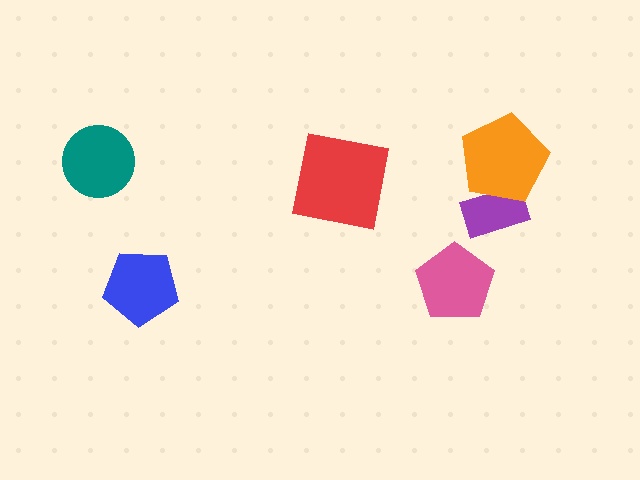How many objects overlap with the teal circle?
0 objects overlap with the teal circle.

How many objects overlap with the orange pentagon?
1 object overlaps with the orange pentagon.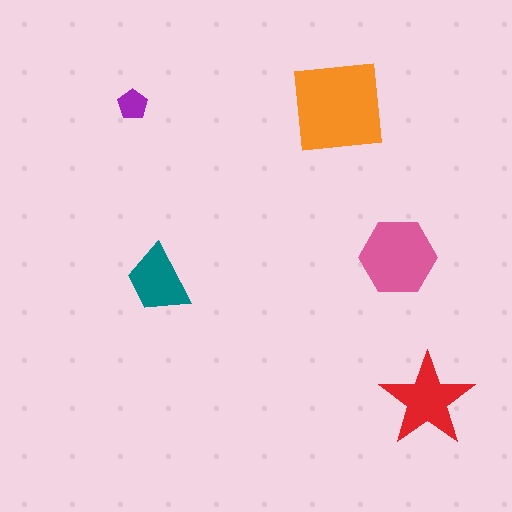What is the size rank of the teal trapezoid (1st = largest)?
4th.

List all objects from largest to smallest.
The orange square, the pink hexagon, the red star, the teal trapezoid, the purple pentagon.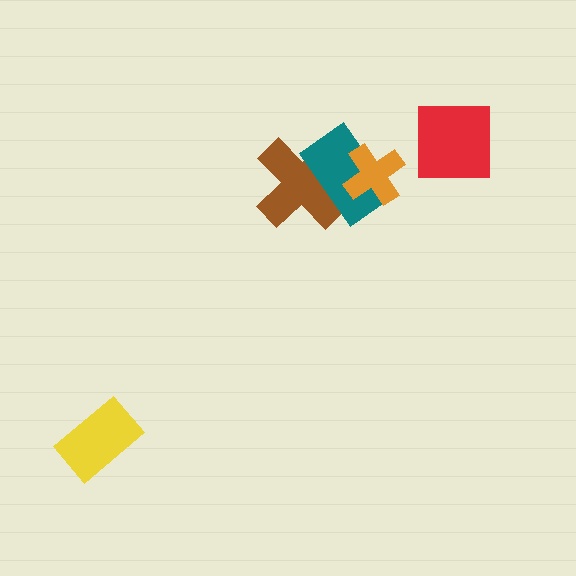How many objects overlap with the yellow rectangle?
0 objects overlap with the yellow rectangle.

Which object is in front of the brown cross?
The teal rectangle is in front of the brown cross.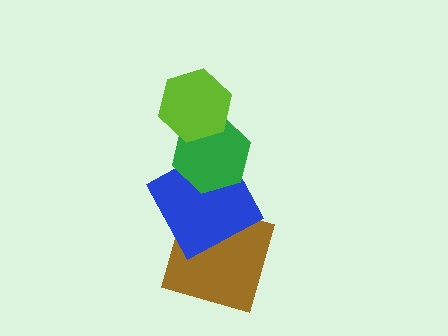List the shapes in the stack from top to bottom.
From top to bottom: the lime hexagon, the green hexagon, the blue square, the brown square.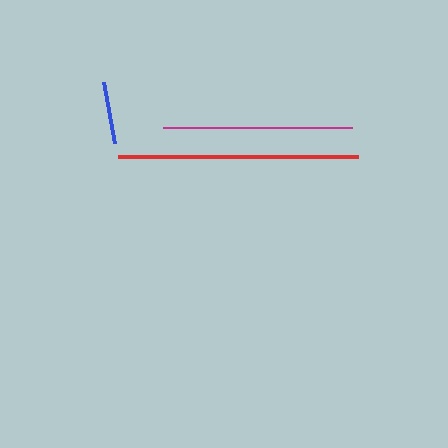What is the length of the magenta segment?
The magenta segment is approximately 189 pixels long.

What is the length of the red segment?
The red segment is approximately 239 pixels long.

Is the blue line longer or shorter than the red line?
The red line is longer than the blue line.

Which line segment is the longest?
The red line is the longest at approximately 239 pixels.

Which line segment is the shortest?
The blue line is the shortest at approximately 63 pixels.